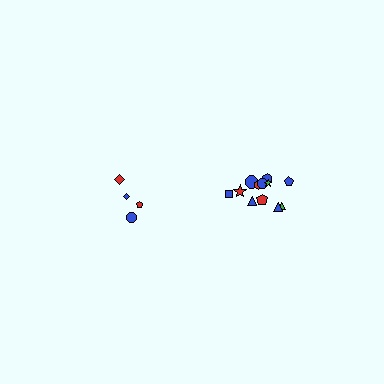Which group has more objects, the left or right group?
The right group.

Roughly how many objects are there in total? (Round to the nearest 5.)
Roughly 15 objects in total.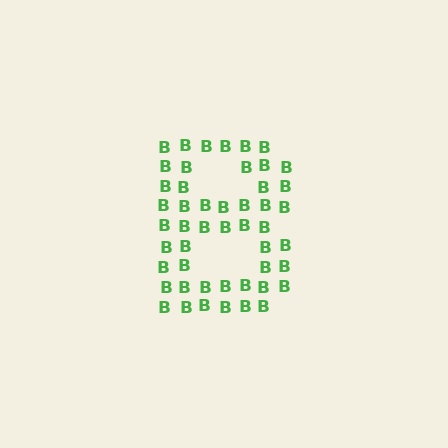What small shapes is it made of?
It is made of small letter B's.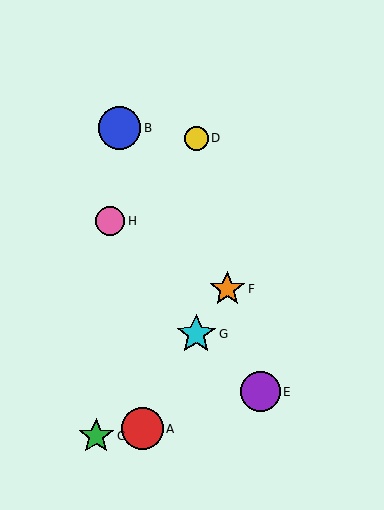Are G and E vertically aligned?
No, G is at x≈196 and E is at x≈260.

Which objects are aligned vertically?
Objects D, G are aligned vertically.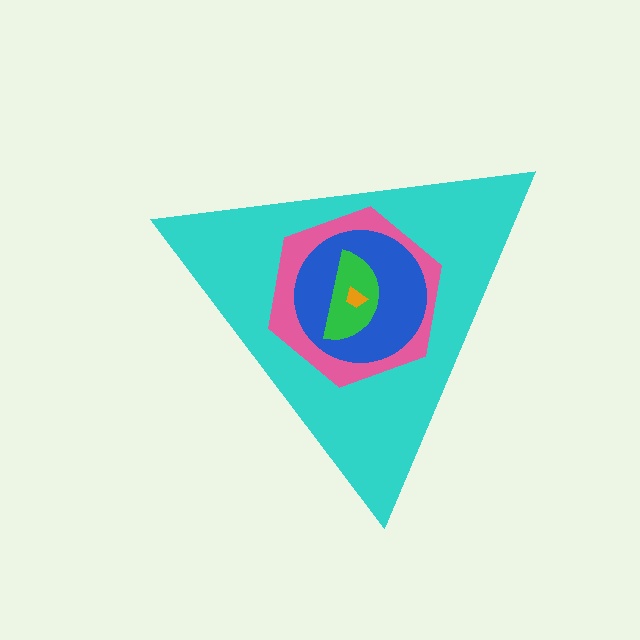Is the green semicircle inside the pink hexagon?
Yes.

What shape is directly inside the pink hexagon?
The blue circle.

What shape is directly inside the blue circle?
The green semicircle.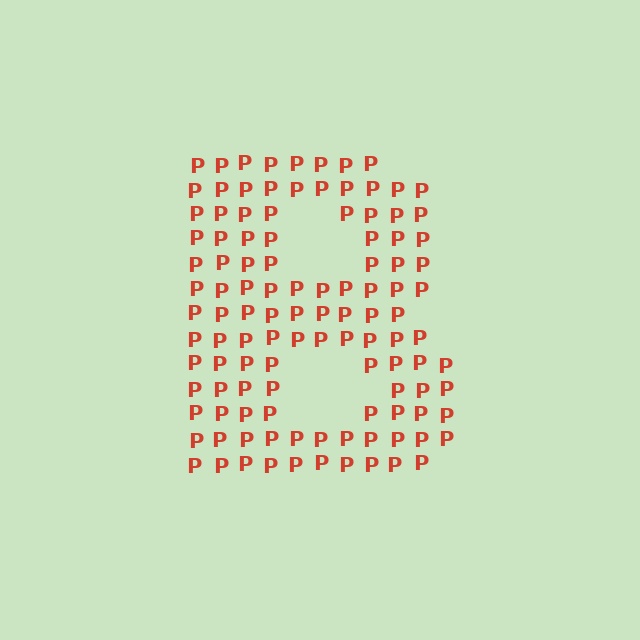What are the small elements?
The small elements are letter P's.